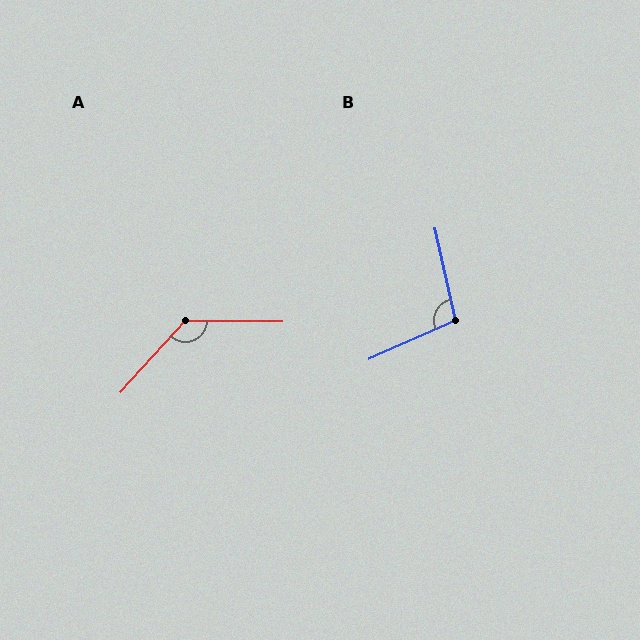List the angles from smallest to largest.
B (101°), A (131°).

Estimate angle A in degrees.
Approximately 131 degrees.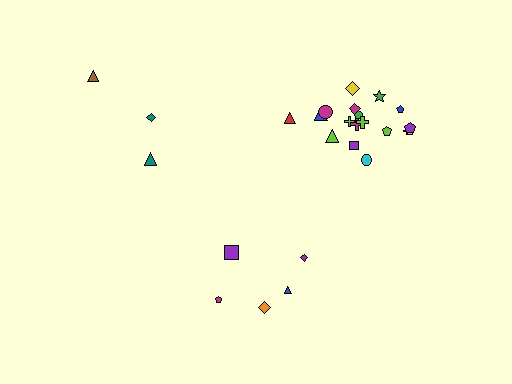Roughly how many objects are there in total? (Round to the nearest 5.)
Roughly 25 objects in total.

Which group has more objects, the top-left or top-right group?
The top-right group.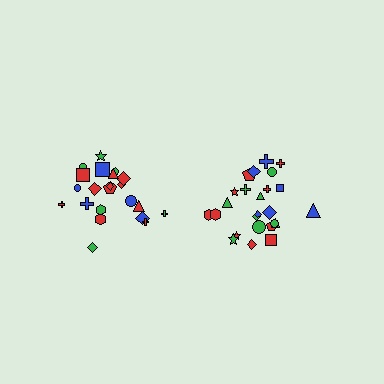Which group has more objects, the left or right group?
The right group.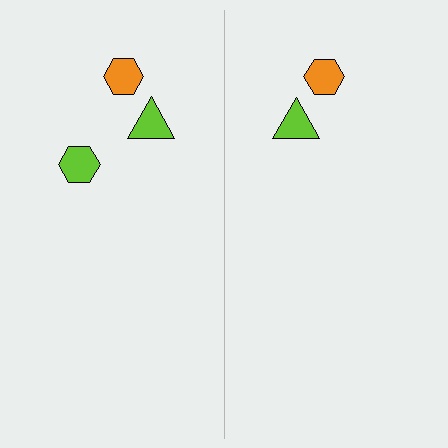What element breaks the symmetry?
A lime hexagon is missing from the right side.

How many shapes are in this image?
There are 5 shapes in this image.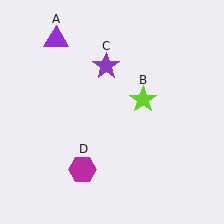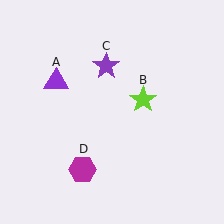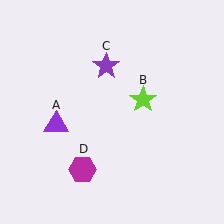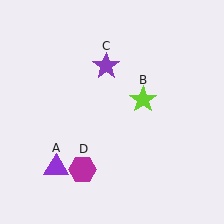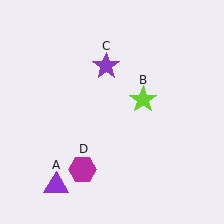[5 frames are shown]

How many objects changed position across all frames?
1 object changed position: purple triangle (object A).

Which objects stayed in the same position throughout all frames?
Lime star (object B) and purple star (object C) and magenta hexagon (object D) remained stationary.